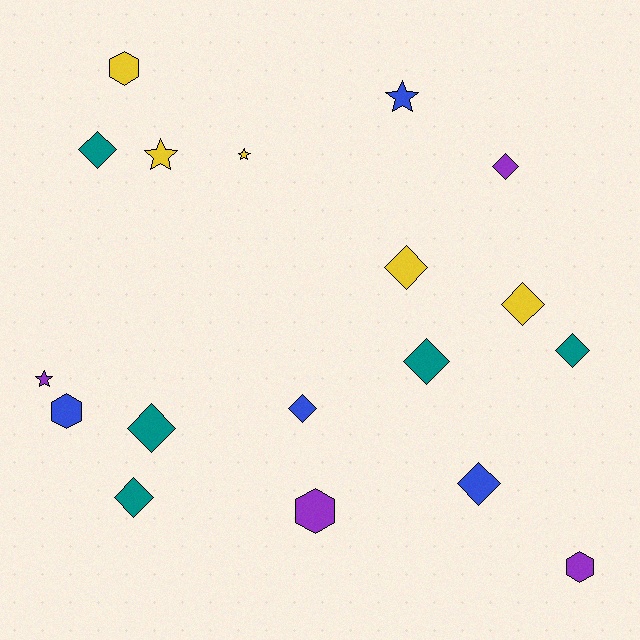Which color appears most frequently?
Yellow, with 5 objects.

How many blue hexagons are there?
There is 1 blue hexagon.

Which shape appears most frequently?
Diamond, with 10 objects.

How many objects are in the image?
There are 18 objects.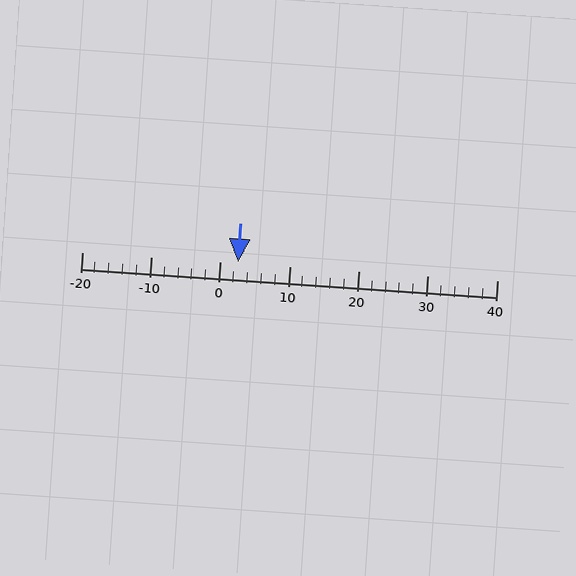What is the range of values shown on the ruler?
The ruler shows values from -20 to 40.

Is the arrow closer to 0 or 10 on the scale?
The arrow is closer to 0.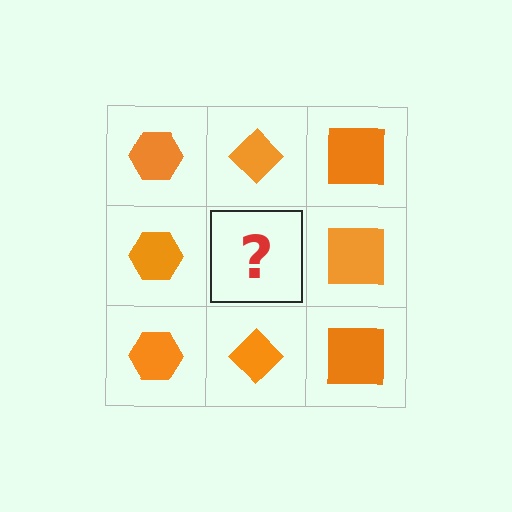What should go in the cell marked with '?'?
The missing cell should contain an orange diamond.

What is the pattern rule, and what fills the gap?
The rule is that each column has a consistent shape. The gap should be filled with an orange diamond.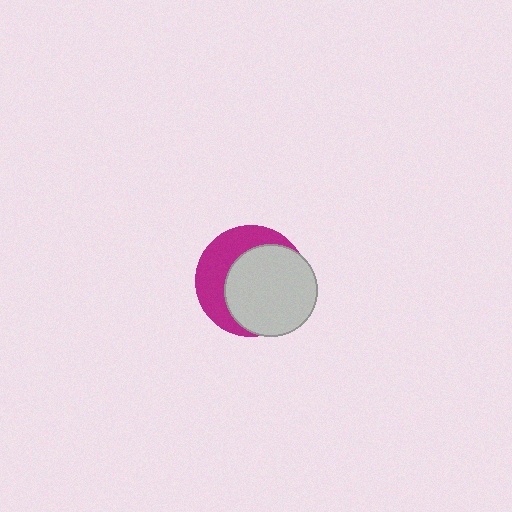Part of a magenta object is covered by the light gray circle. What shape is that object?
It is a circle.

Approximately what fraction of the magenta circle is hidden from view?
Roughly 60% of the magenta circle is hidden behind the light gray circle.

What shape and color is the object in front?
The object in front is a light gray circle.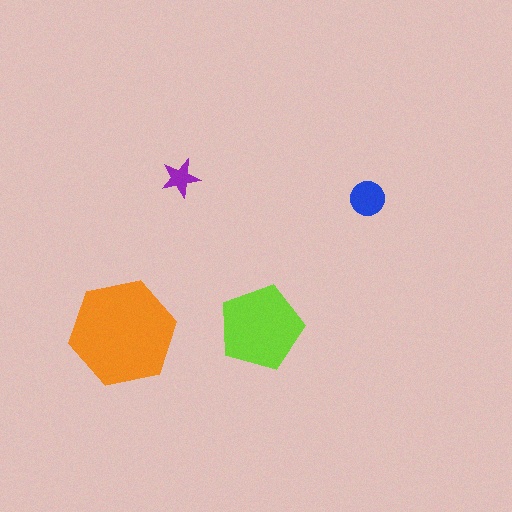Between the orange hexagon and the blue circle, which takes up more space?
The orange hexagon.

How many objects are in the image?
There are 4 objects in the image.